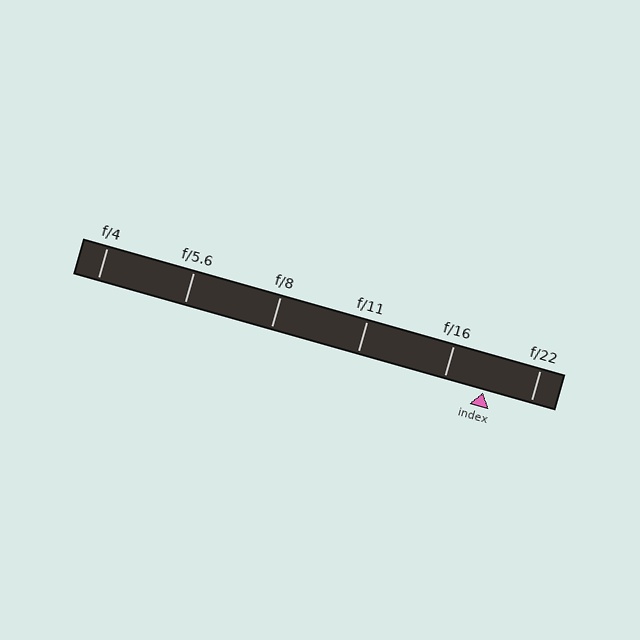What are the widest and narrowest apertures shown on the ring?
The widest aperture shown is f/4 and the narrowest is f/22.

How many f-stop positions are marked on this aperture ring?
There are 6 f-stop positions marked.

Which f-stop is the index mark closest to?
The index mark is closest to f/16.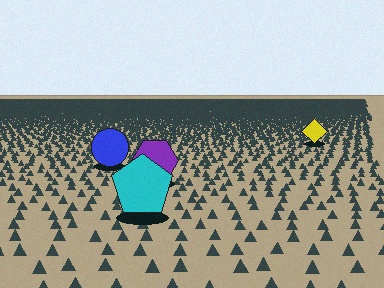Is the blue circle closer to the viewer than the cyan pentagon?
No. The cyan pentagon is closer — you can tell from the texture gradient: the ground texture is coarser near it.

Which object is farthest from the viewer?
The yellow diamond is farthest from the viewer. It appears smaller and the ground texture around it is denser.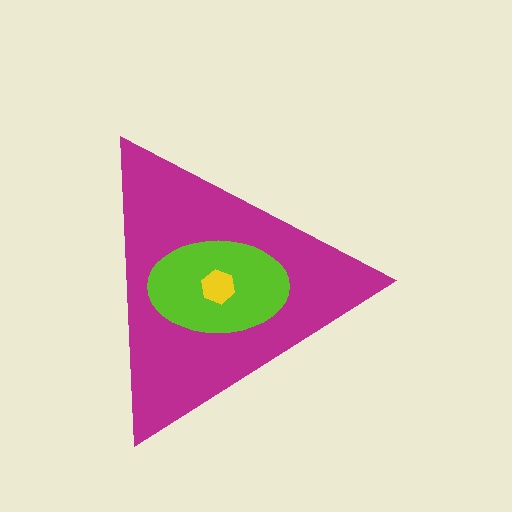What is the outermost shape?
The magenta triangle.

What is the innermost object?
The yellow hexagon.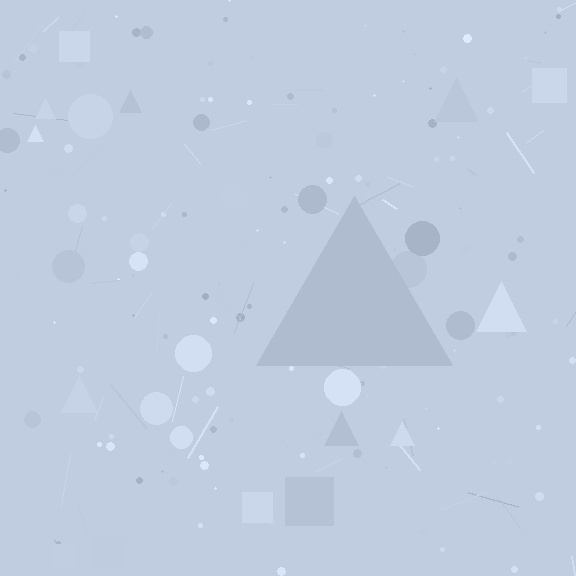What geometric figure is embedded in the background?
A triangle is embedded in the background.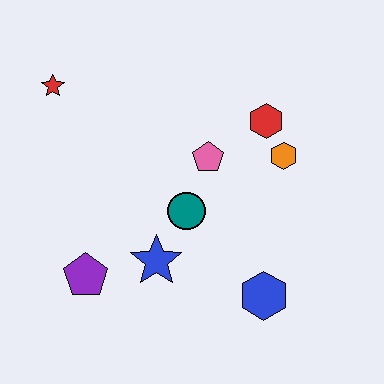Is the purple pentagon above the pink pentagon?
No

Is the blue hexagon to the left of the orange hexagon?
Yes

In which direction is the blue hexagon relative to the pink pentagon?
The blue hexagon is below the pink pentagon.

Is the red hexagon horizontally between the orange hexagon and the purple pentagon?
Yes